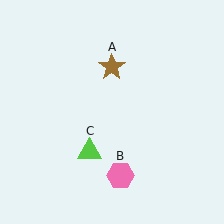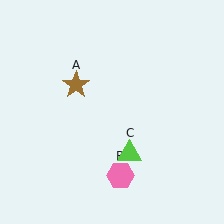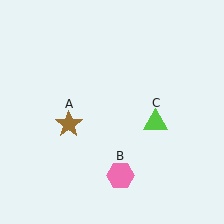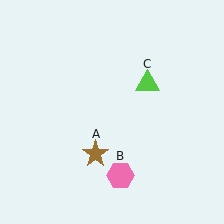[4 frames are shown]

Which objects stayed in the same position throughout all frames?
Pink hexagon (object B) remained stationary.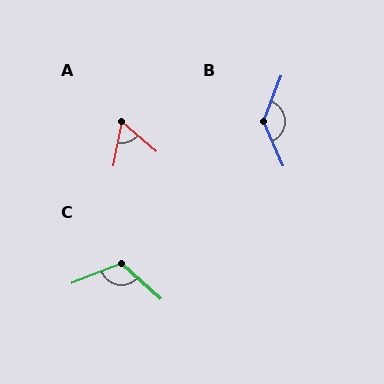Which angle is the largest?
B, at approximately 136 degrees.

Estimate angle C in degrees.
Approximately 117 degrees.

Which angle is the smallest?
A, at approximately 61 degrees.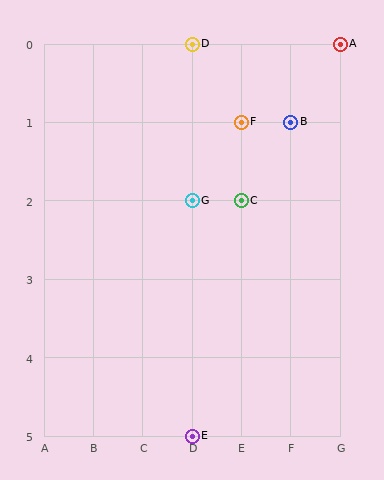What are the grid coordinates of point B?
Point B is at grid coordinates (F, 1).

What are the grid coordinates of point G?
Point G is at grid coordinates (D, 2).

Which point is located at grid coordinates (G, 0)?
Point A is at (G, 0).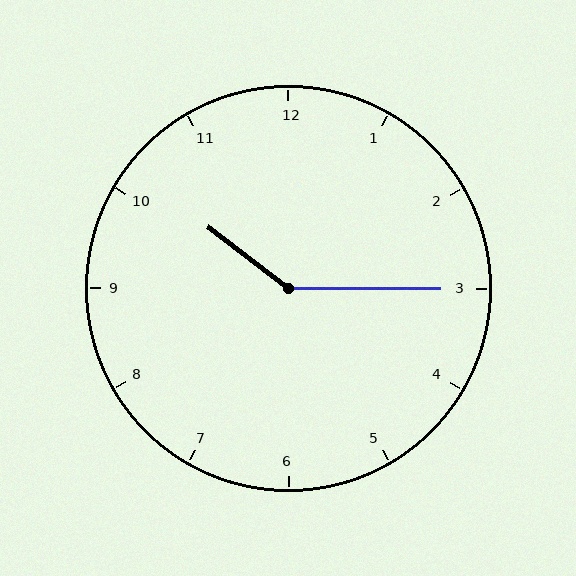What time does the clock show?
10:15.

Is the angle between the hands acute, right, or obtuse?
It is obtuse.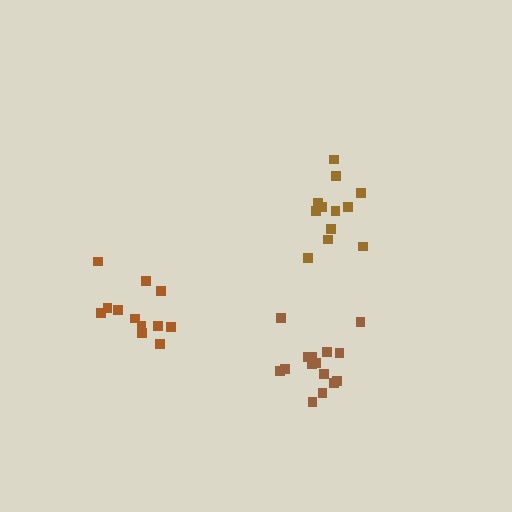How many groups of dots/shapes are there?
There are 3 groups.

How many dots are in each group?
Group 1: 12 dots, Group 2: 12 dots, Group 3: 15 dots (39 total).